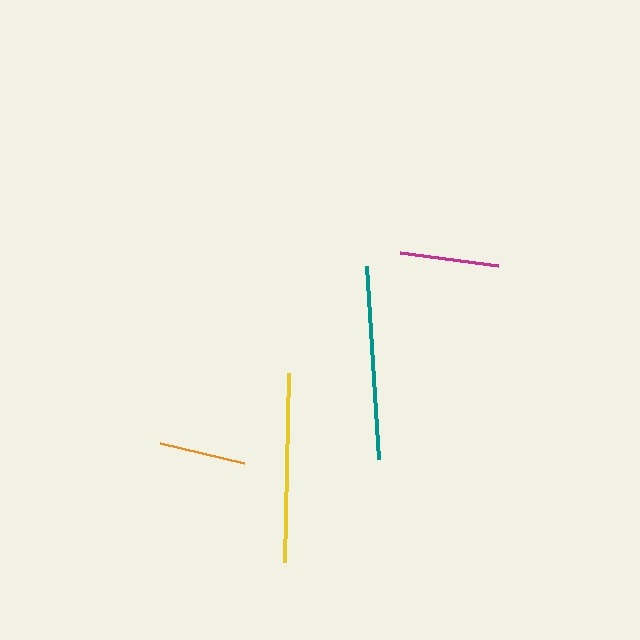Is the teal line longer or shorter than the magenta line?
The teal line is longer than the magenta line.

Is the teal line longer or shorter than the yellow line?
The teal line is longer than the yellow line.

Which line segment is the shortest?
The orange line is the shortest at approximately 86 pixels.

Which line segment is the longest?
The teal line is the longest at approximately 194 pixels.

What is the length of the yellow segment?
The yellow segment is approximately 190 pixels long.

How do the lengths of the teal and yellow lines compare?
The teal and yellow lines are approximately the same length.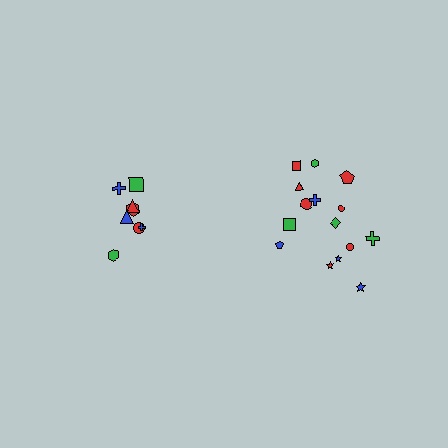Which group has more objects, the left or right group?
The right group.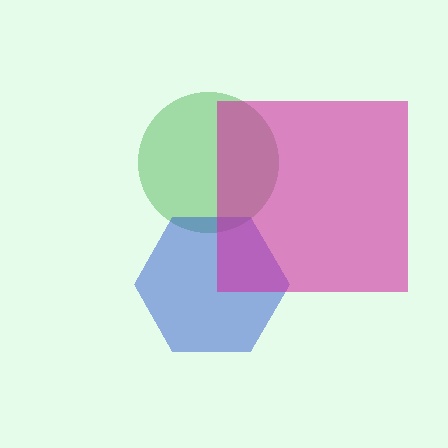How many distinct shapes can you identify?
There are 3 distinct shapes: a green circle, a blue hexagon, a magenta square.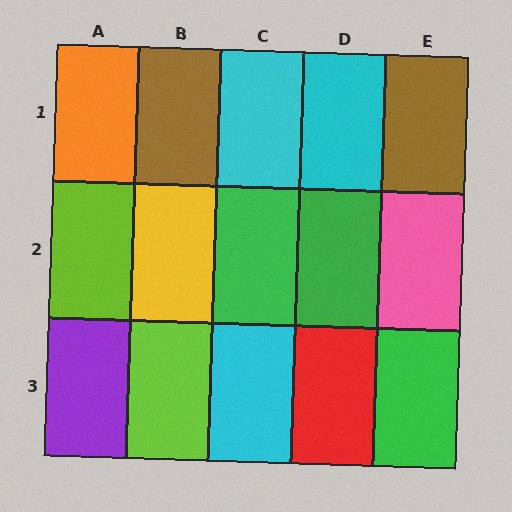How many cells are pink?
1 cell is pink.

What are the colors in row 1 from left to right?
Orange, brown, cyan, cyan, brown.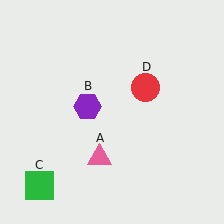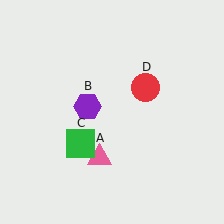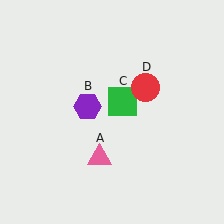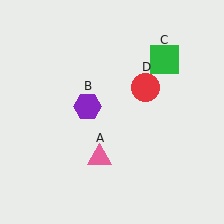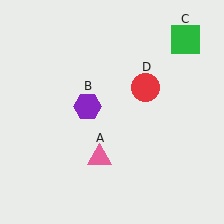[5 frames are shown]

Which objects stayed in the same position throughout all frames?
Pink triangle (object A) and purple hexagon (object B) and red circle (object D) remained stationary.